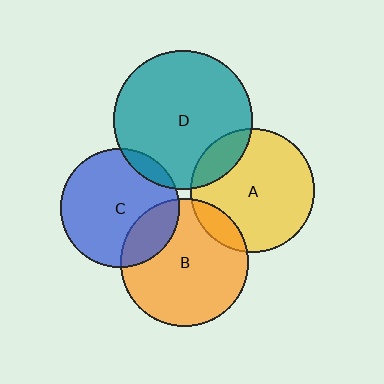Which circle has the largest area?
Circle D (teal).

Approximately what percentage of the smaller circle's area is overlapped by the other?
Approximately 20%.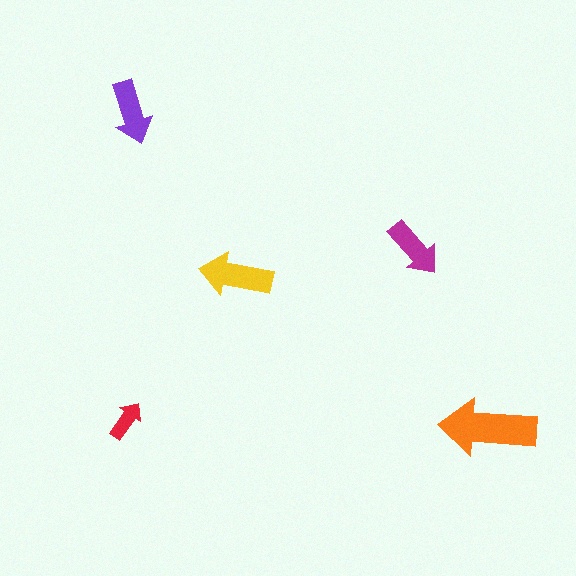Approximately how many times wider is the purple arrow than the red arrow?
About 1.5 times wider.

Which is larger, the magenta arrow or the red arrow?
The magenta one.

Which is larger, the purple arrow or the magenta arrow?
The purple one.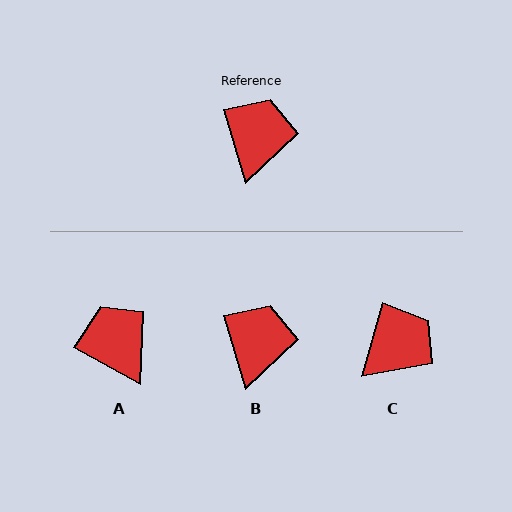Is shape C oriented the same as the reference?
No, it is off by about 33 degrees.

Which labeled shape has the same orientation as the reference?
B.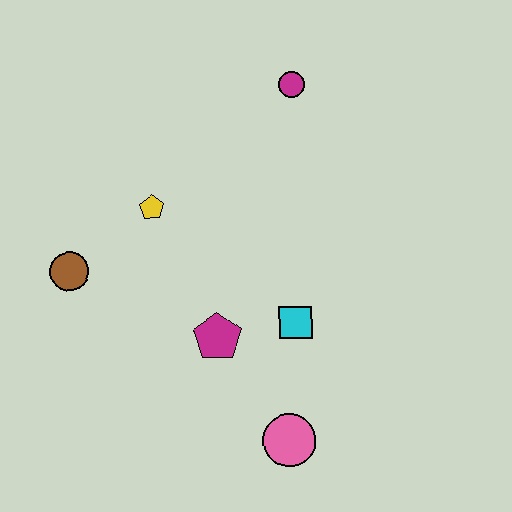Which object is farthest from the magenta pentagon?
The magenta circle is farthest from the magenta pentagon.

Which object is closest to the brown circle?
The yellow pentagon is closest to the brown circle.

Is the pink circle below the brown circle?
Yes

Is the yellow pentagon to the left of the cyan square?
Yes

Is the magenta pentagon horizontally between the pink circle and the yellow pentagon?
Yes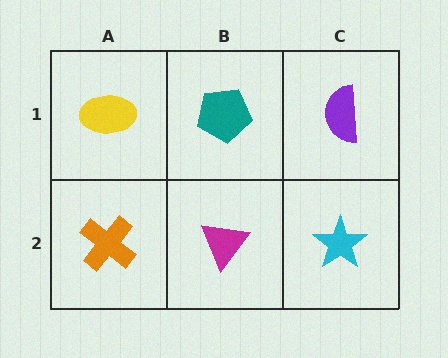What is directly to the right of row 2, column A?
A magenta triangle.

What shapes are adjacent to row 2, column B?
A teal pentagon (row 1, column B), an orange cross (row 2, column A), a cyan star (row 2, column C).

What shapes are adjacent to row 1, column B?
A magenta triangle (row 2, column B), a yellow ellipse (row 1, column A), a purple semicircle (row 1, column C).